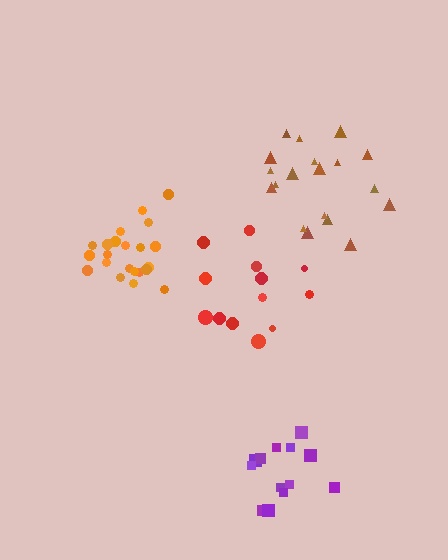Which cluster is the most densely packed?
Orange.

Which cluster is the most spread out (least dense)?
Brown.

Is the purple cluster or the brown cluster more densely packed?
Purple.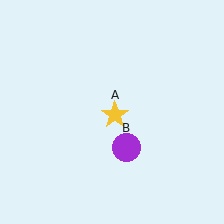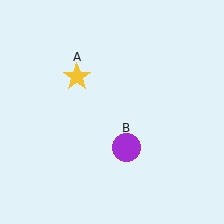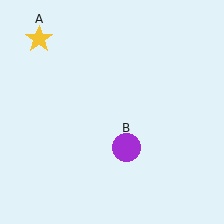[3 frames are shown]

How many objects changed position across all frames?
1 object changed position: yellow star (object A).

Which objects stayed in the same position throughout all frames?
Purple circle (object B) remained stationary.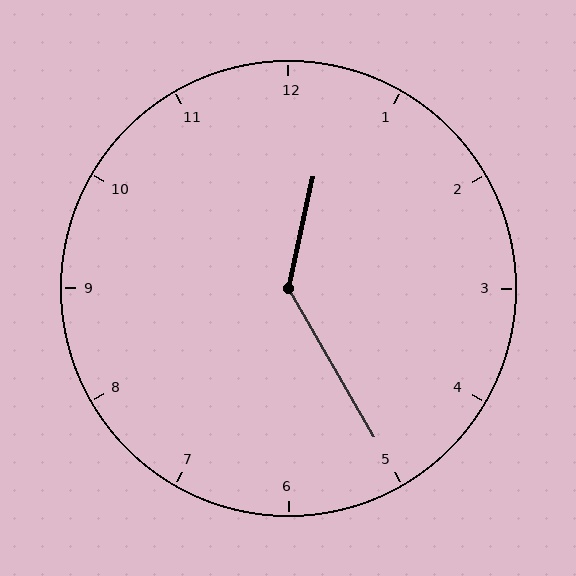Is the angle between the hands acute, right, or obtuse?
It is obtuse.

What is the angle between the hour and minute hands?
Approximately 138 degrees.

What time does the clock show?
12:25.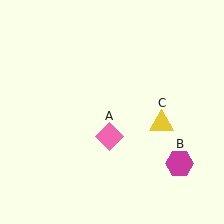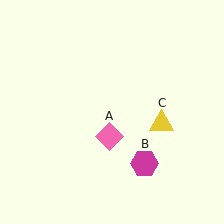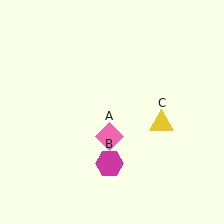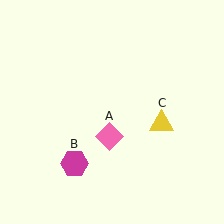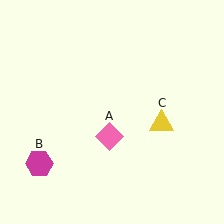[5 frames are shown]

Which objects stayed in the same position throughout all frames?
Pink diamond (object A) and yellow triangle (object C) remained stationary.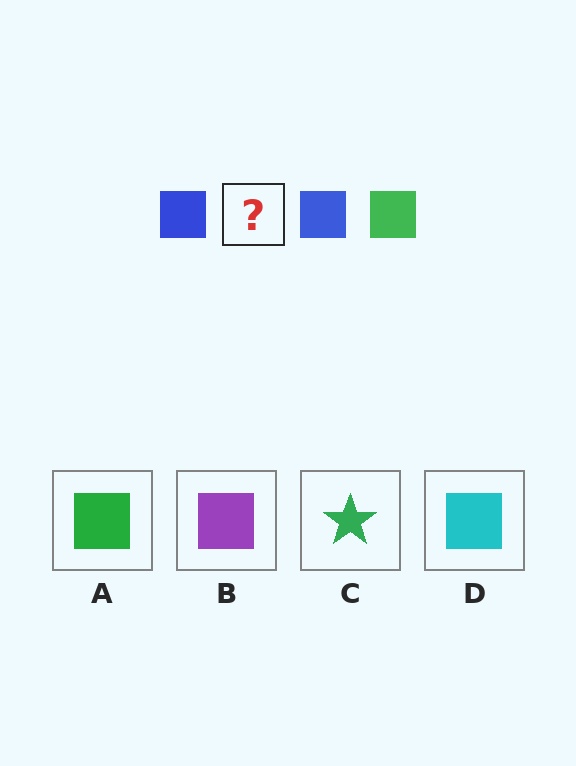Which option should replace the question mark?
Option A.